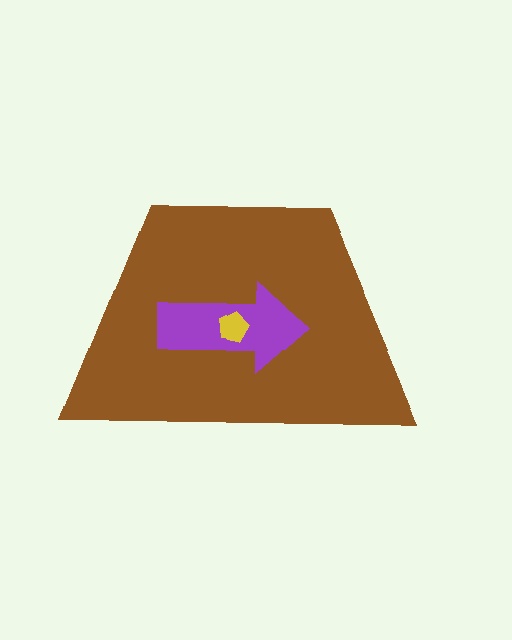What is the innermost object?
The yellow pentagon.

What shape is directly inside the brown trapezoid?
The purple arrow.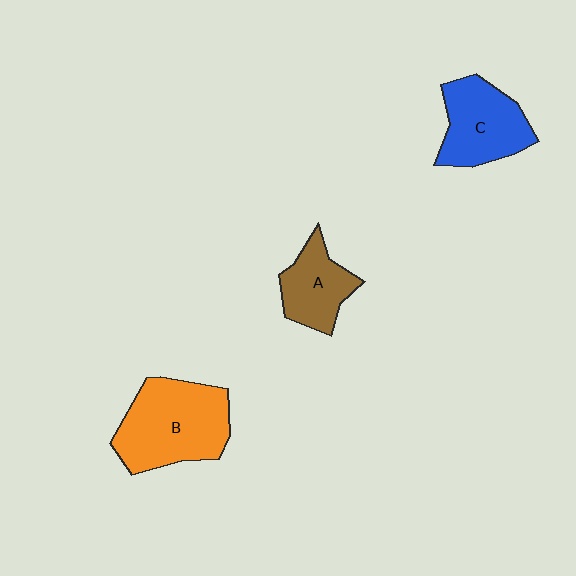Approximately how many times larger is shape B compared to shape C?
Approximately 1.3 times.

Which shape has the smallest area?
Shape A (brown).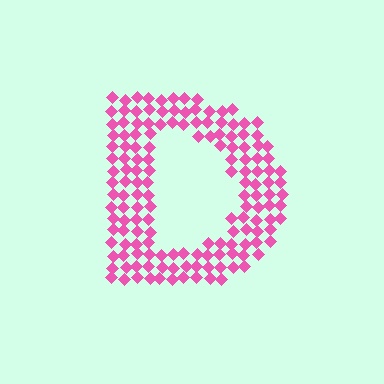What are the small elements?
The small elements are diamonds.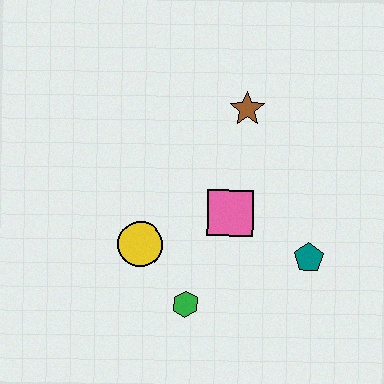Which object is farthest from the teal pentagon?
The yellow circle is farthest from the teal pentagon.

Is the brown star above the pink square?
Yes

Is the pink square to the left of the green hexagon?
No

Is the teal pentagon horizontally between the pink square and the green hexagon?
No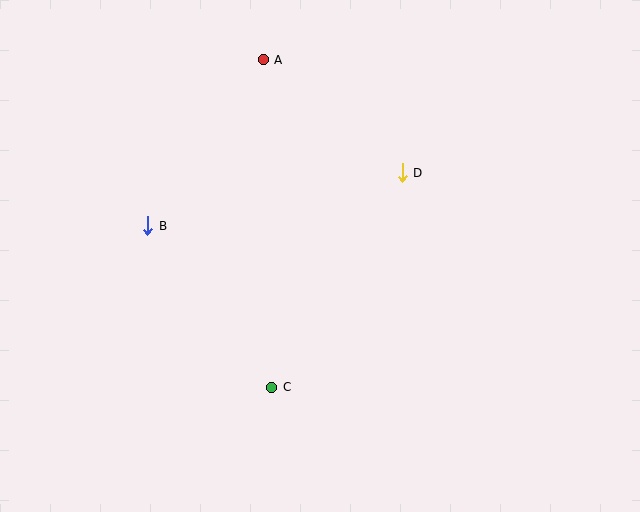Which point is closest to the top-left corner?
Point B is closest to the top-left corner.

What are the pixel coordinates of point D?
Point D is at (402, 173).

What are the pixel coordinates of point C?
Point C is at (272, 387).